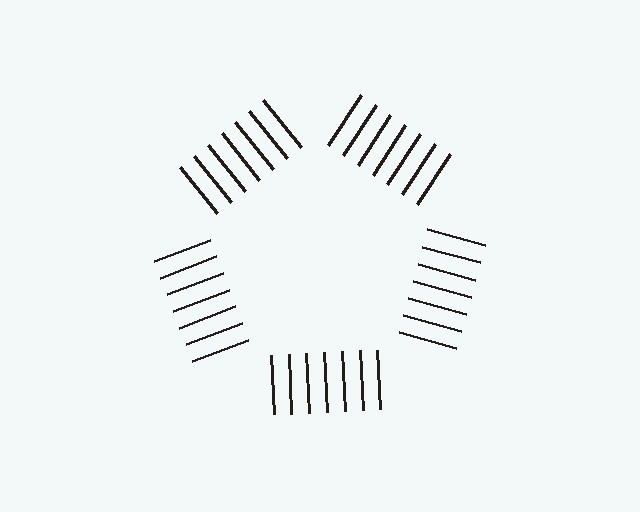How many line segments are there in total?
35 — 7 along each of the 5 edges.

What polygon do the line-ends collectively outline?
An illusory pentagon — the line segments terminate on its edges but no continuous stroke is drawn.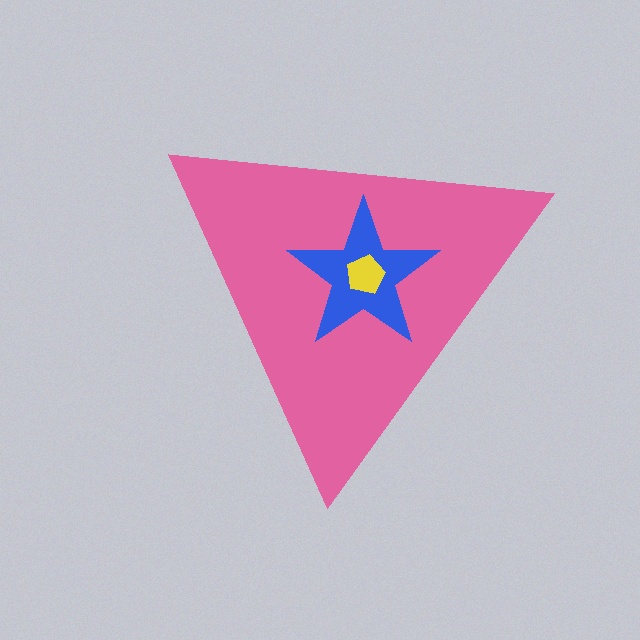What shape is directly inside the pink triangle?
The blue star.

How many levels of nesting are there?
3.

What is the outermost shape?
The pink triangle.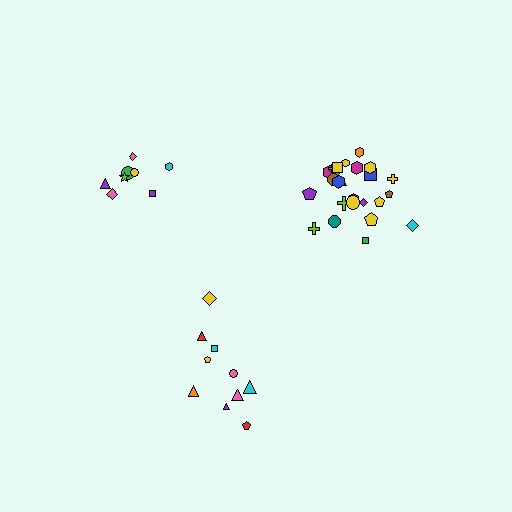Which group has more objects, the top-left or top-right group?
The top-right group.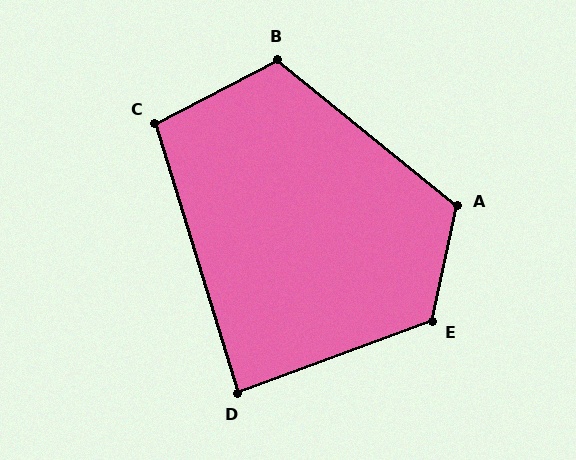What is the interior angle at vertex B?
Approximately 113 degrees (obtuse).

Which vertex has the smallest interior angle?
D, at approximately 87 degrees.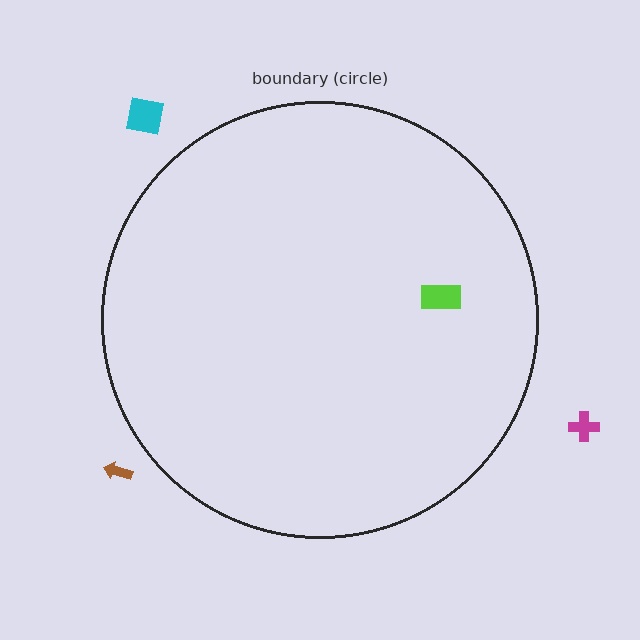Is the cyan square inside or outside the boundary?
Outside.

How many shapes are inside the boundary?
1 inside, 3 outside.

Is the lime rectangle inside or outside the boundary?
Inside.